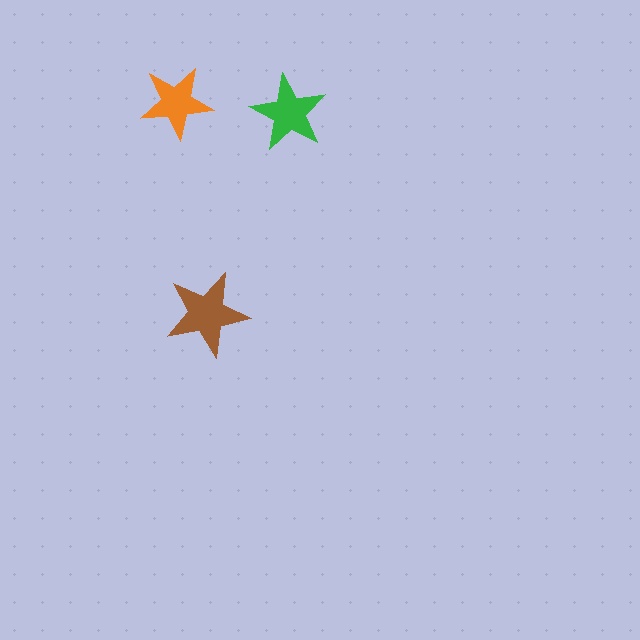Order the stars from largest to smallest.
the brown one, the green one, the orange one.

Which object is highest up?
The orange star is topmost.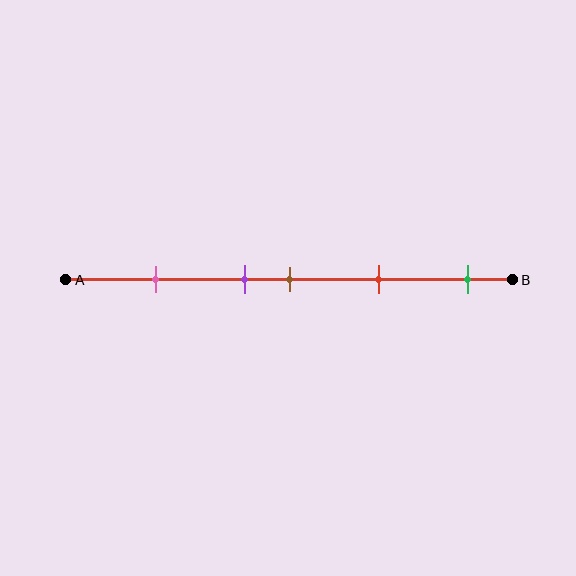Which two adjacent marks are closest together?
The purple and brown marks are the closest adjacent pair.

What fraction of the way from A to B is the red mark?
The red mark is approximately 70% (0.7) of the way from A to B.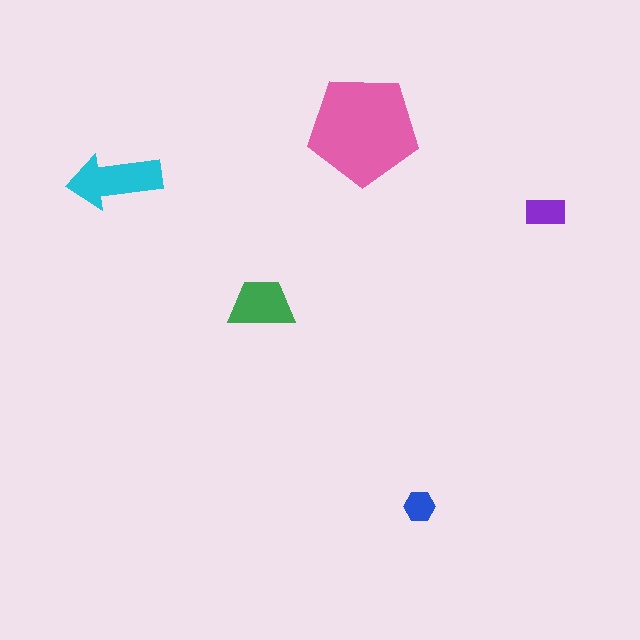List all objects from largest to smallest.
The pink pentagon, the cyan arrow, the green trapezoid, the purple rectangle, the blue hexagon.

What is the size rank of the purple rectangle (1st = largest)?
4th.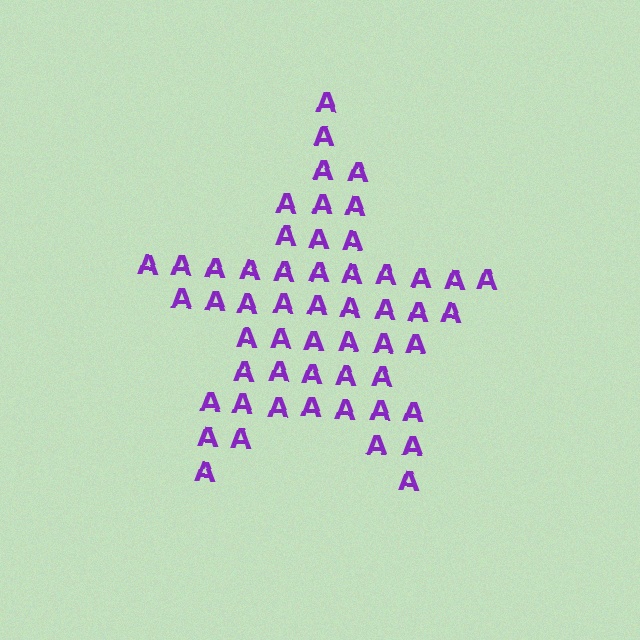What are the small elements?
The small elements are letter A's.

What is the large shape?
The large shape is a star.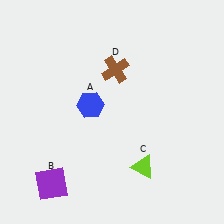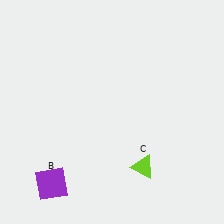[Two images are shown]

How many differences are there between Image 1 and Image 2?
There are 2 differences between the two images.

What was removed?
The blue hexagon (A), the brown cross (D) were removed in Image 2.